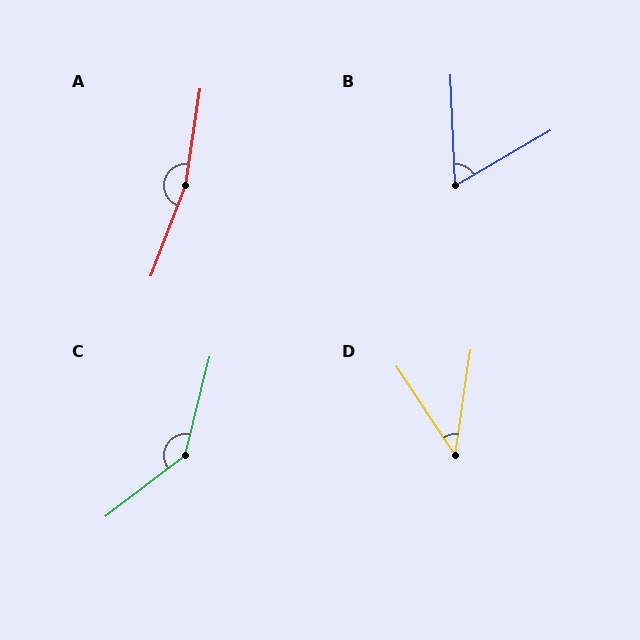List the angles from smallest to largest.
D (42°), B (62°), C (141°), A (167°).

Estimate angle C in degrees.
Approximately 141 degrees.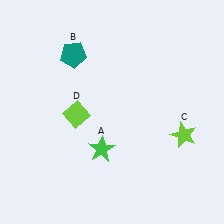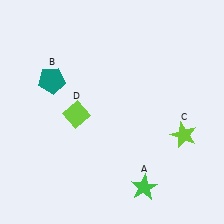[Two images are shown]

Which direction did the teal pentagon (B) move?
The teal pentagon (B) moved down.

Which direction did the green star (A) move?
The green star (A) moved right.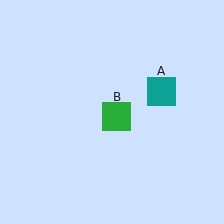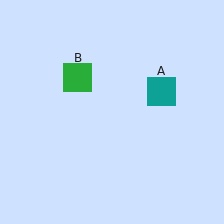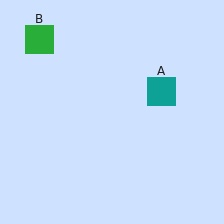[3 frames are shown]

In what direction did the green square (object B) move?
The green square (object B) moved up and to the left.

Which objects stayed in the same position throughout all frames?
Teal square (object A) remained stationary.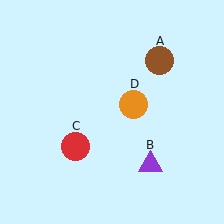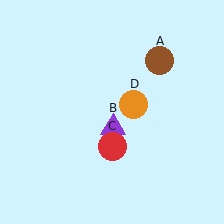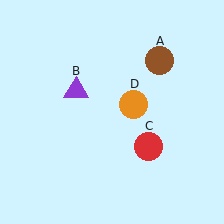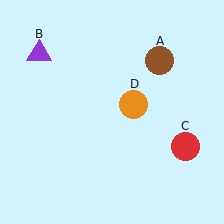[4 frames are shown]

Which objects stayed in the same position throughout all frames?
Brown circle (object A) and orange circle (object D) remained stationary.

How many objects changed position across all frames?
2 objects changed position: purple triangle (object B), red circle (object C).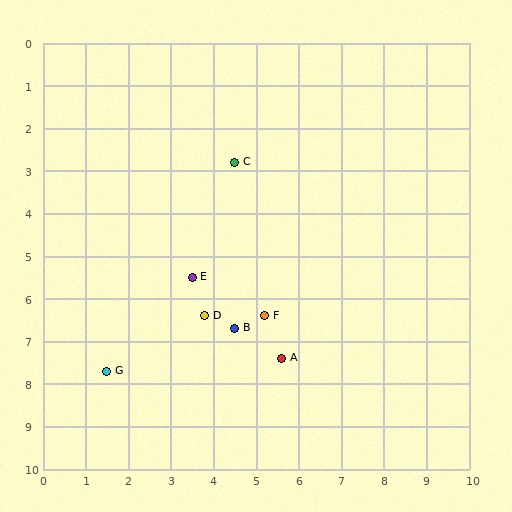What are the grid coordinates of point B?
Point B is at approximately (4.5, 6.7).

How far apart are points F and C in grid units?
Points F and C are about 3.7 grid units apart.